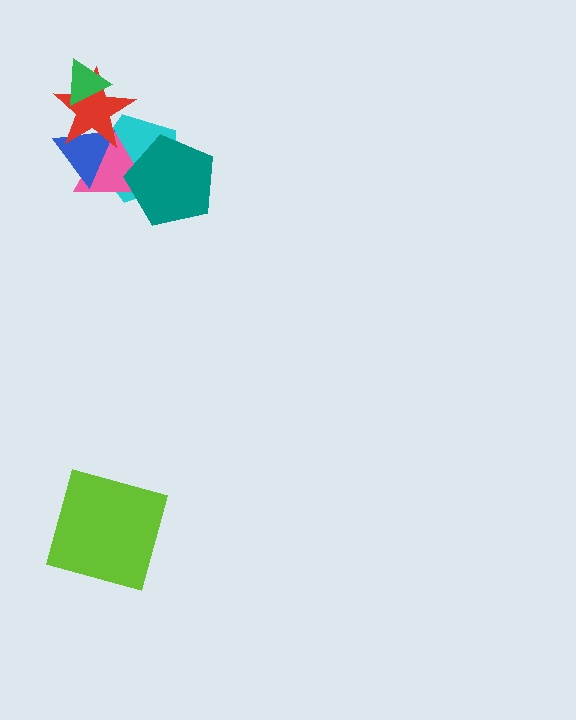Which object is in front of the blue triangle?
The red star is in front of the blue triangle.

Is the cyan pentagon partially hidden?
Yes, it is partially covered by another shape.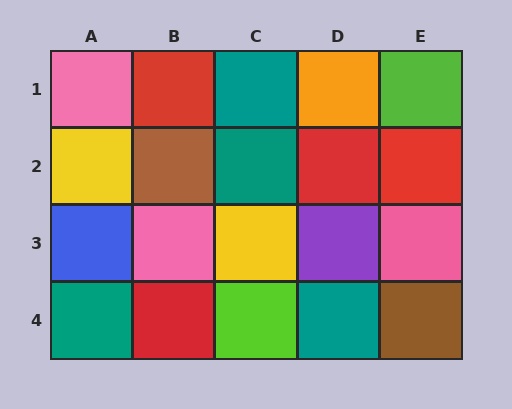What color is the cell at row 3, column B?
Pink.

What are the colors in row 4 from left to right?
Teal, red, lime, teal, brown.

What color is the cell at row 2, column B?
Brown.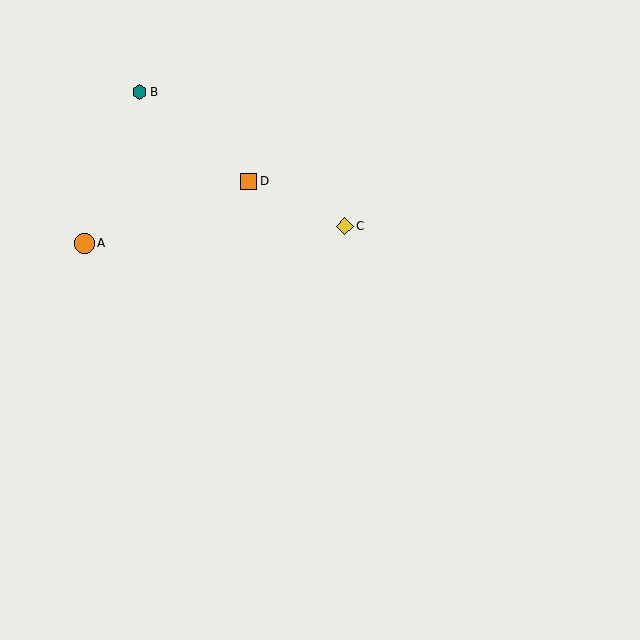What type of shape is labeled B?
Shape B is a teal hexagon.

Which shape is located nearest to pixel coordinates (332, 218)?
The yellow diamond (labeled C) at (345, 226) is nearest to that location.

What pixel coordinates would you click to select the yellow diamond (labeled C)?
Click at (345, 226) to select the yellow diamond C.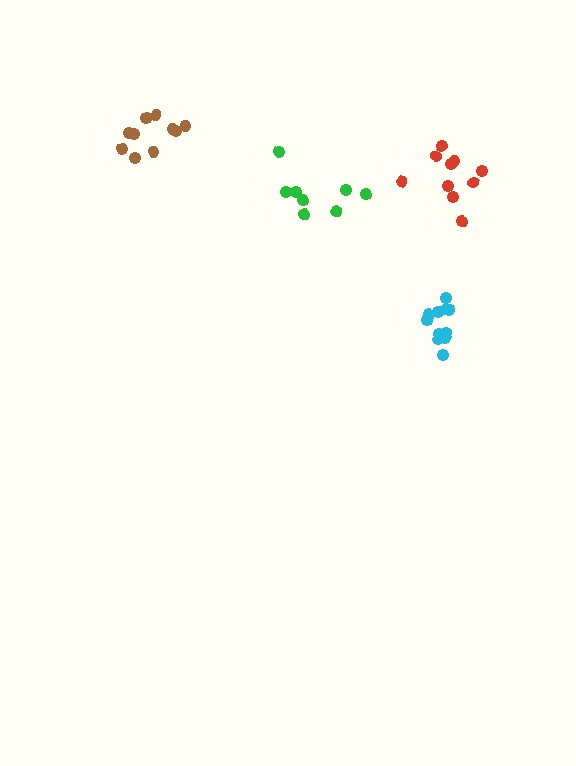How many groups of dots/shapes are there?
There are 4 groups.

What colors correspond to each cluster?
The clusters are colored: red, cyan, brown, green.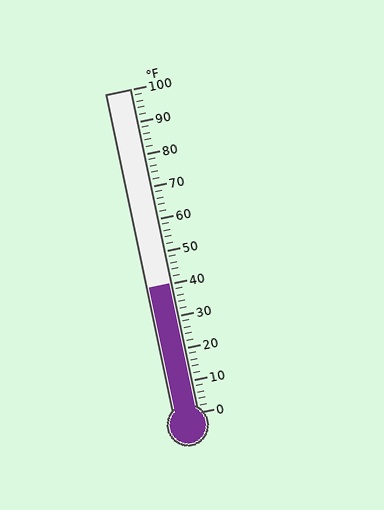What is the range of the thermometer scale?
The thermometer scale ranges from 0°F to 100°F.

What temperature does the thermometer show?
The thermometer shows approximately 40°F.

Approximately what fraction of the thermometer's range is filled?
The thermometer is filled to approximately 40% of its range.